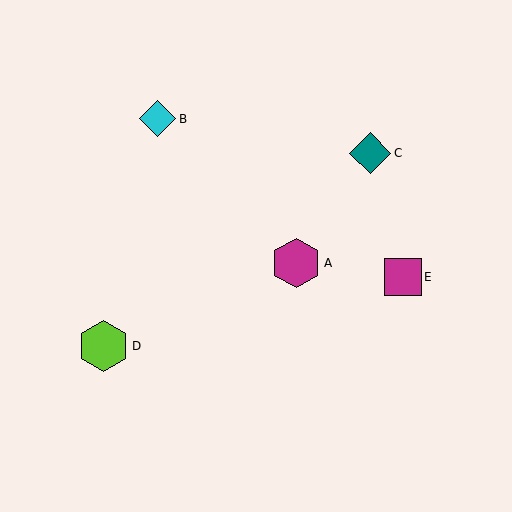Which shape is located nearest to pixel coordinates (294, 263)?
The magenta hexagon (labeled A) at (296, 263) is nearest to that location.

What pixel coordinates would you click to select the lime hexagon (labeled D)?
Click at (103, 346) to select the lime hexagon D.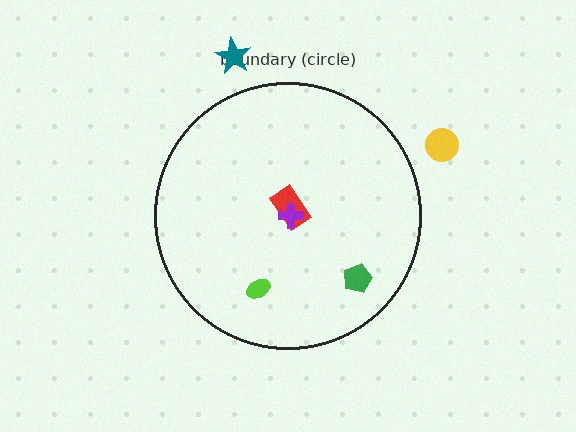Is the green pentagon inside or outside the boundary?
Inside.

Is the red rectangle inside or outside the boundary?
Inside.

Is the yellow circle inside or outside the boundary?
Outside.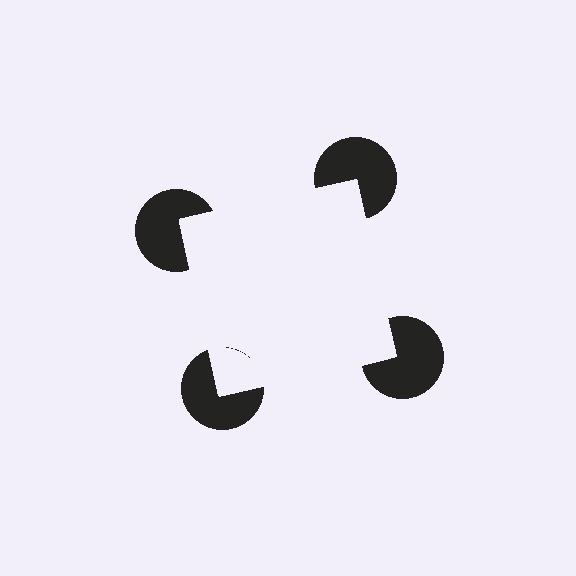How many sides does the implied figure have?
4 sides.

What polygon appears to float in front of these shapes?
An illusory square — its edges are inferred from the aligned wedge cuts in the pac-man discs, not physically drawn.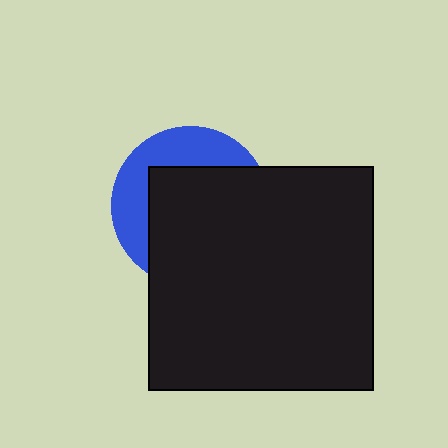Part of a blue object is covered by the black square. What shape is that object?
It is a circle.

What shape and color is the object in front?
The object in front is a black square.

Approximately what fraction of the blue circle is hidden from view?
Roughly 65% of the blue circle is hidden behind the black square.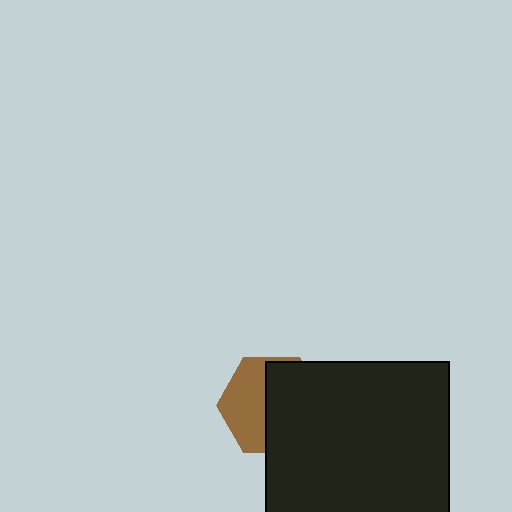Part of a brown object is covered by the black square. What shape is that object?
It is a hexagon.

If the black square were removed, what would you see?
You would see the complete brown hexagon.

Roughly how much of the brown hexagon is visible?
A small part of it is visible (roughly 45%).